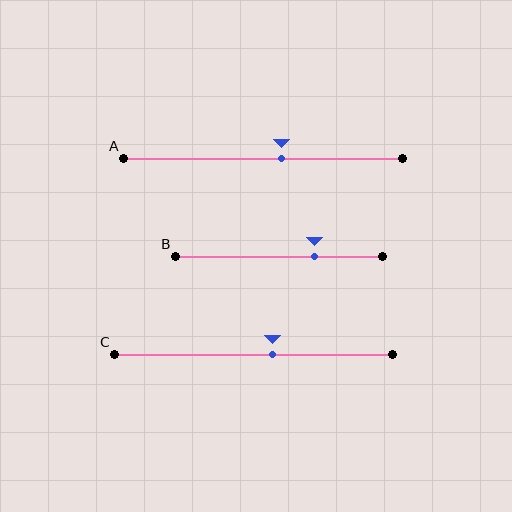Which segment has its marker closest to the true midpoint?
Segment A has its marker closest to the true midpoint.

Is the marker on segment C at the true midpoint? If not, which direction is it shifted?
No, the marker on segment C is shifted to the right by about 7% of the segment length.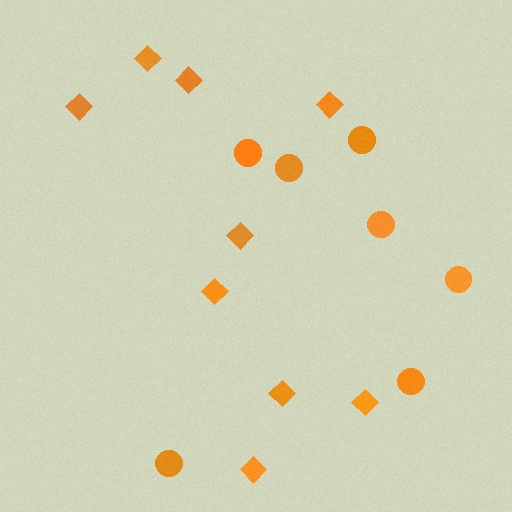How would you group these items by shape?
There are 2 groups: one group of circles (7) and one group of diamonds (9).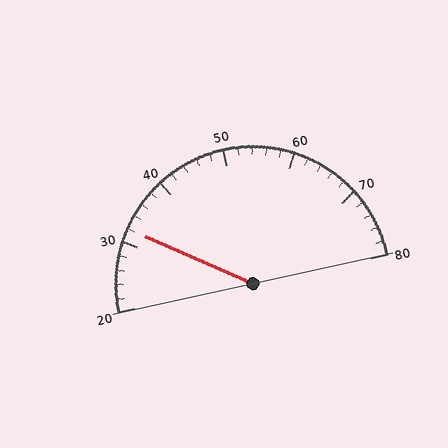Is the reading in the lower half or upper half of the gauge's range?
The reading is in the lower half of the range (20 to 80).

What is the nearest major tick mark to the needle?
The nearest major tick mark is 30.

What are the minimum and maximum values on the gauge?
The gauge ranges from 20 to 80.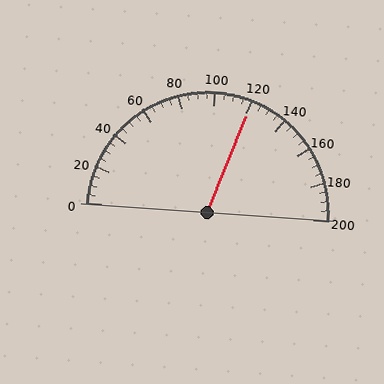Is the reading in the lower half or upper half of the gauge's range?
The reading is in the upper half of the range (0 to 200).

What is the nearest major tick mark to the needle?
The nearest major tick mark is 120.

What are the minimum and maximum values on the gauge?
The gauge ranges from 0 to 200.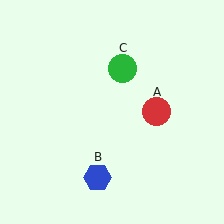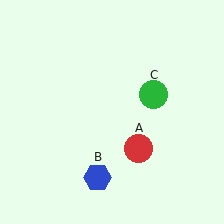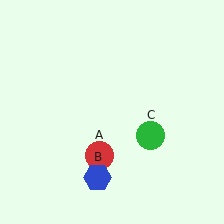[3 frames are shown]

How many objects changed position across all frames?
2 objects changed position: red circle (object A), green circle (object C).